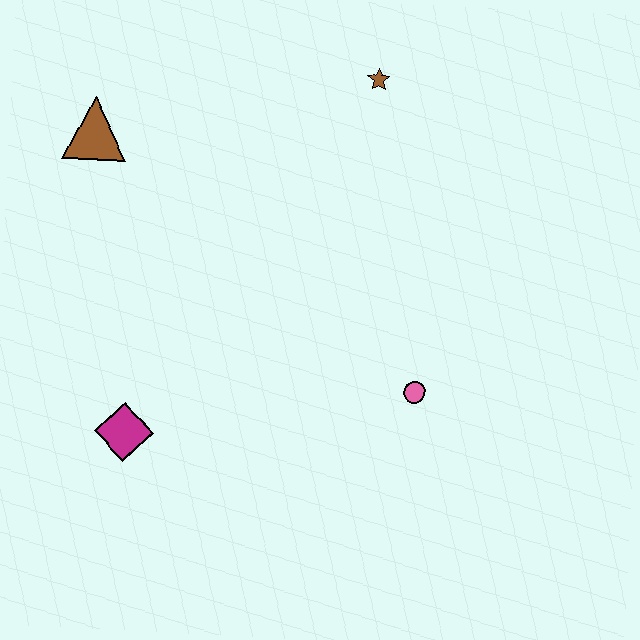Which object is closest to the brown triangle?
The brown star is closest to the brown triangle.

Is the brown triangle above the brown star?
No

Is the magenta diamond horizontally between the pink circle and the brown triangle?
Yes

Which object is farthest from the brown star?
The magenta diamond is farthest from the brown star.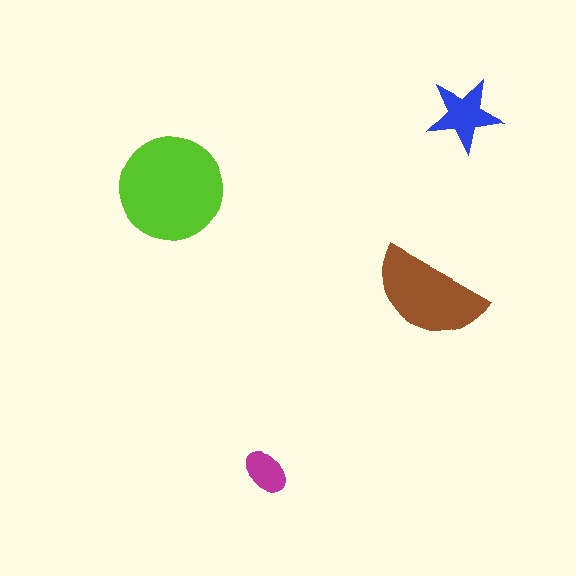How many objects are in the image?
There are 4 objects in the image.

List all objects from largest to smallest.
The lime circle, the brown semicircle, the blue star, the magenta ellipse.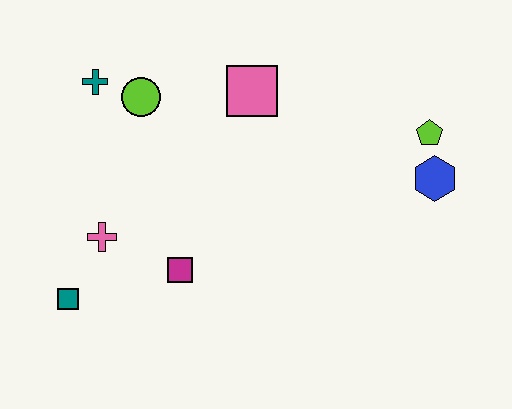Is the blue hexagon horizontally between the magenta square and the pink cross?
No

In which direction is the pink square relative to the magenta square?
The pink square is above the magenta square.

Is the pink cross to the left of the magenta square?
Yes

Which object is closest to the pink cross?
The teal square is closest to the pink cross.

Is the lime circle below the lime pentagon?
No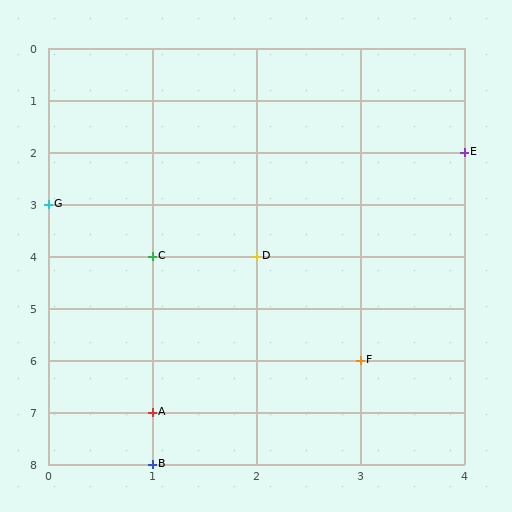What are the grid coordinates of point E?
Point E is at grid coordinates (4, 2).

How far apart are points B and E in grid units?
Points B and E are 3 columns and 6 rows apart (about 6.7 grid units diagonally).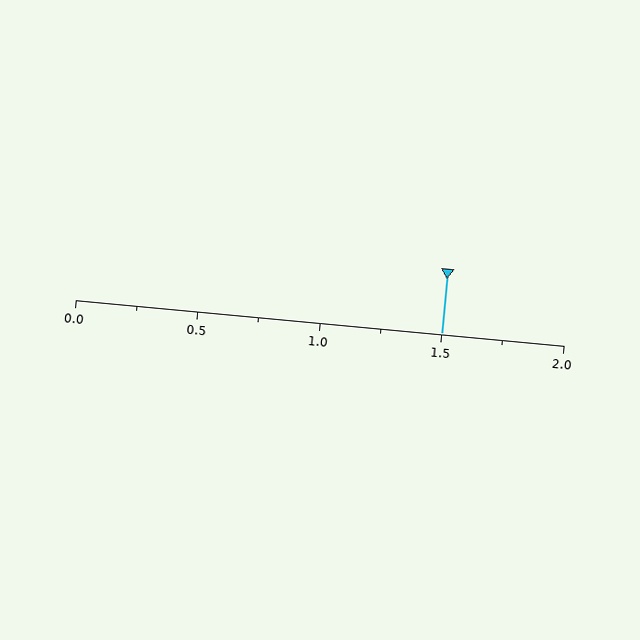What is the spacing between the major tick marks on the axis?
The major ticks are spaced 0.5 apart.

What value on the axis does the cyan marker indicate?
The marker indicates approximately 1.5.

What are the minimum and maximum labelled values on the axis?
The axis runs from 0.0 to 2.0.